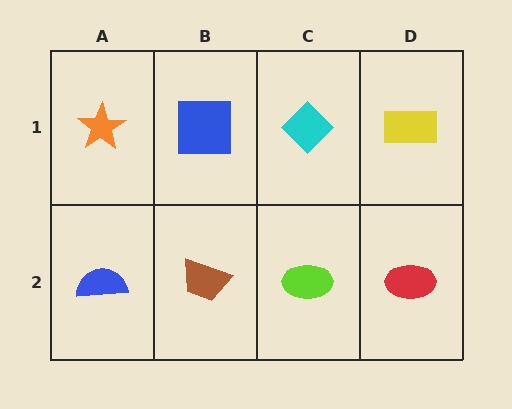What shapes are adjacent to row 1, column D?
A red ellipse (row 2, column D), a cyan diamond (row 1, column C).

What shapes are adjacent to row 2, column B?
A blue square (row 1, column B), a blue semicircle (row 2, column A), a lime ellipse (row 2, column C).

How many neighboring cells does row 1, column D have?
2.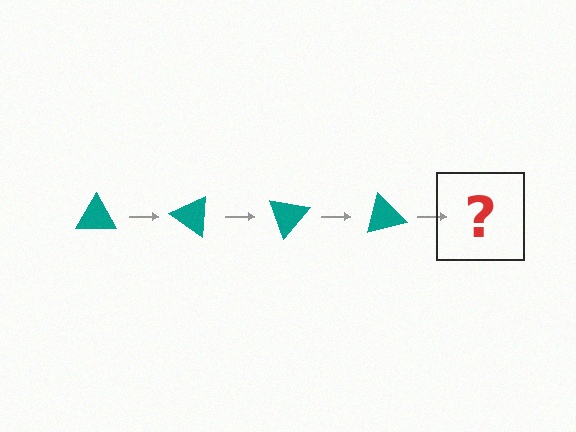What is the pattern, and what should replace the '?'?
The pattern is that the triangle rotates 35 degrees each step. The '?' should be a teal triangle rotated 140 degrees.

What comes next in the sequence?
The next element should be a teal triangle rotated 140 degrees.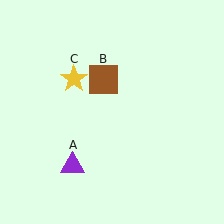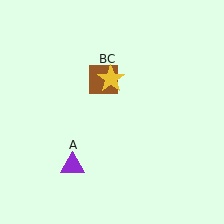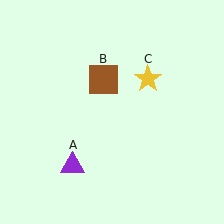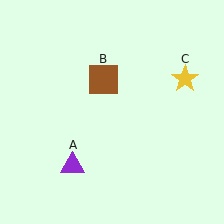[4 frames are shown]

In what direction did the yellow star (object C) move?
The yellow star (object C) moved right.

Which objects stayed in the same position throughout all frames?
Purple triangle (object A) and brown square (object B) remained stationary.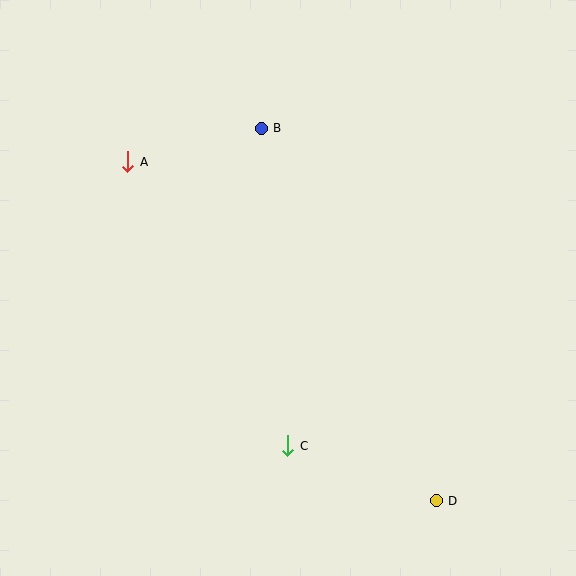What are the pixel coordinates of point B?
Point B is at (261, 128).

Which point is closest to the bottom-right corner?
Point D is closest to the bottom-right corner.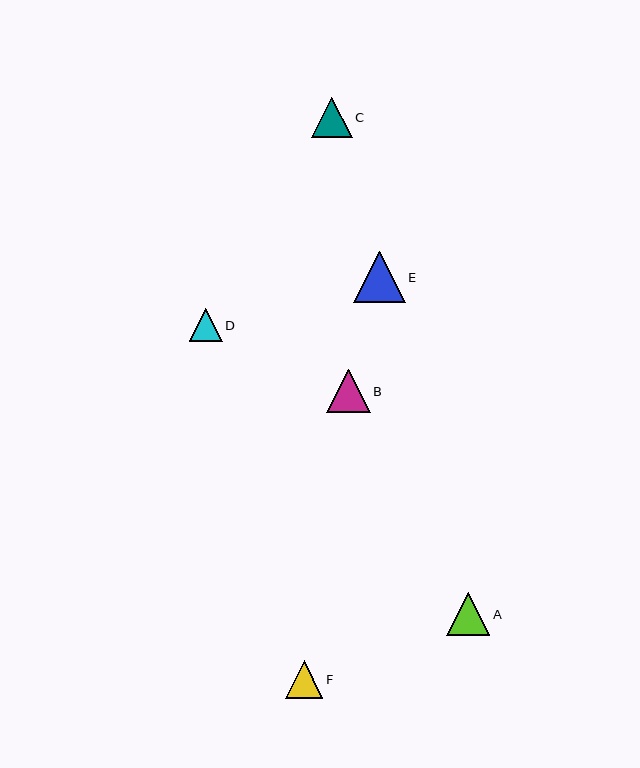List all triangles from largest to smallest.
From largest to smallest: E, B, A, C, F, D.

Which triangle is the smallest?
Triangle D is the smallest with a size of approximately 33 pixels.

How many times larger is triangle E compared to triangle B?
Triangle E is approximately 1.2 times the size of triangle B.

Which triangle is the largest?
Triangle E is the largest with a size of approximately 51 pixels.